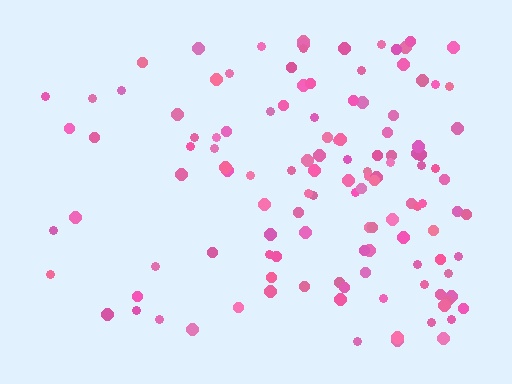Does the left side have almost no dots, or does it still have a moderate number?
Still a moderate number, just noticeably fewer than the right.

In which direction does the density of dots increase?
From left to right, with the right side densest.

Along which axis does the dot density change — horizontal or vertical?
Horizontal.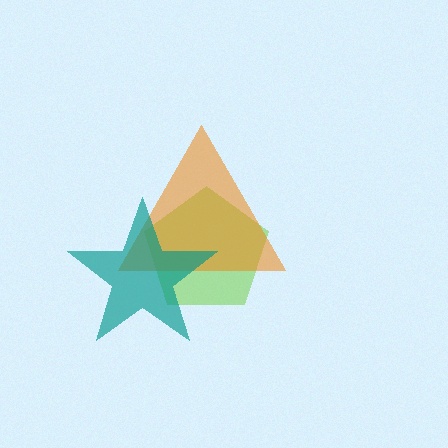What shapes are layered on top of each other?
The layered shapes are: a lime pentagon, an orange triangle, a teal star.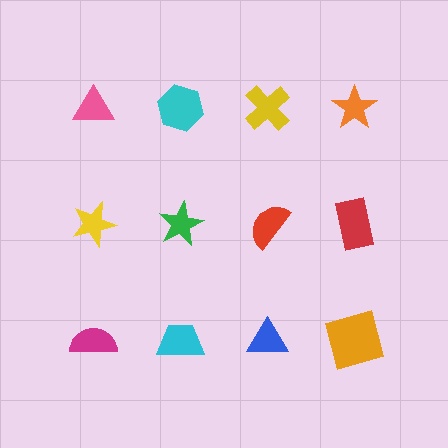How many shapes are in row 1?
4 shapes.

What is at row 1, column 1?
A pink triangle.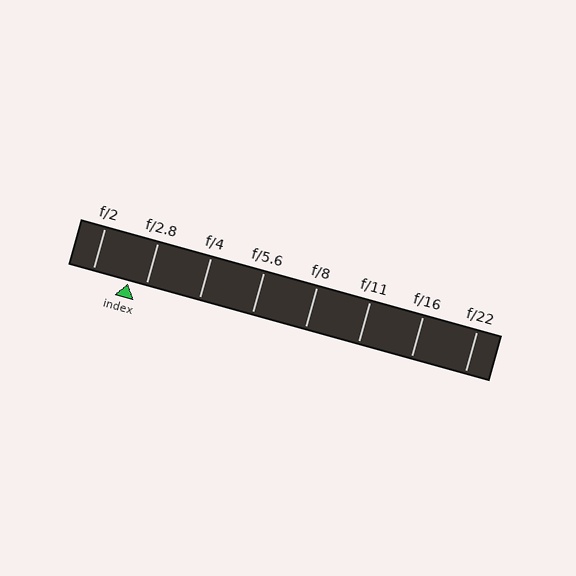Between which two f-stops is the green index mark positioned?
The index mark is between f/2 and f/2.8.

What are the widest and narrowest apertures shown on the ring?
The widest aperture shown is f/2 and the narrowest is f/22.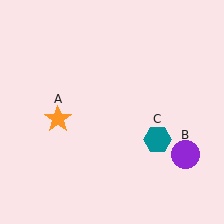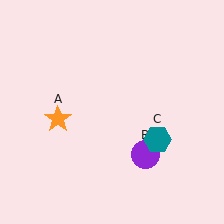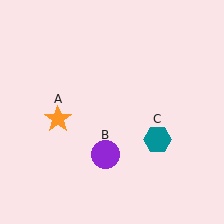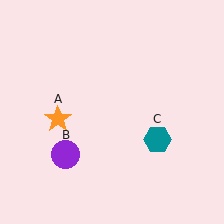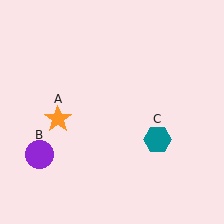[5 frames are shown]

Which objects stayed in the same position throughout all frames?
Orange star (object A) and teal hexagon (object C) remained stationary.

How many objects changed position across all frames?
1 object changed position: purple circle (object B).